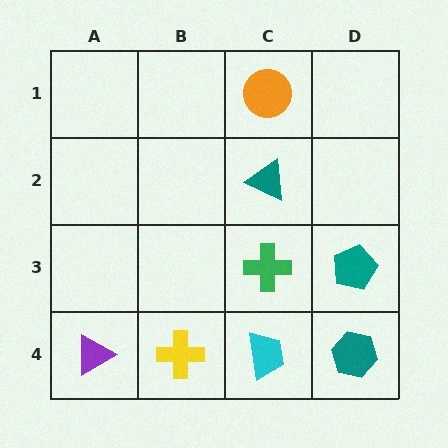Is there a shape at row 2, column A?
No, that cell is empty.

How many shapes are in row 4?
4 shapes.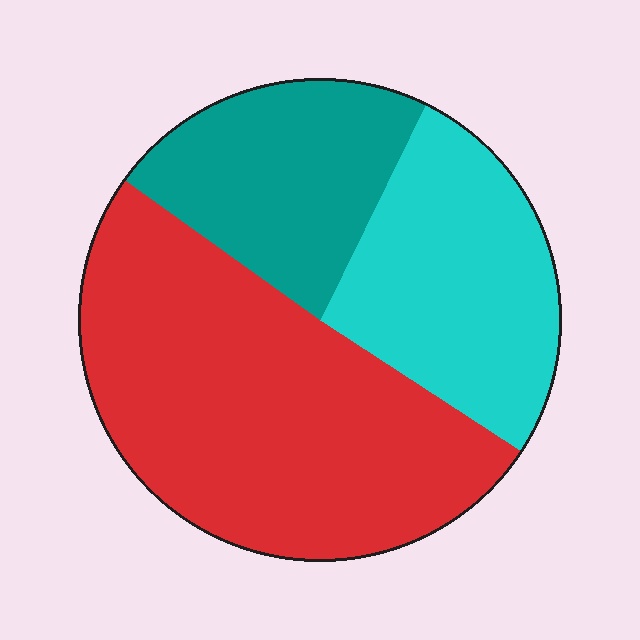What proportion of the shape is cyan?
Cyan takes up about one quarter (1/4) of the shape.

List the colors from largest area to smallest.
From largest to smallest: red, cyan, teal.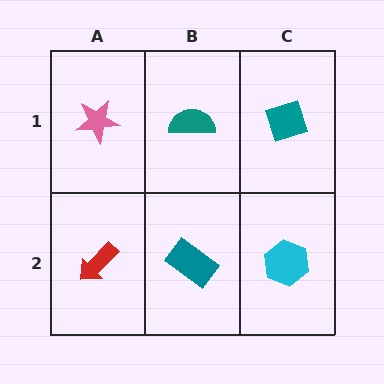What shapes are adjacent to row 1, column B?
A teal rectangle (row 2, column B), a pink star (row 1, column A), a teal diamond (row 1, column C).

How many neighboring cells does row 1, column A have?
2.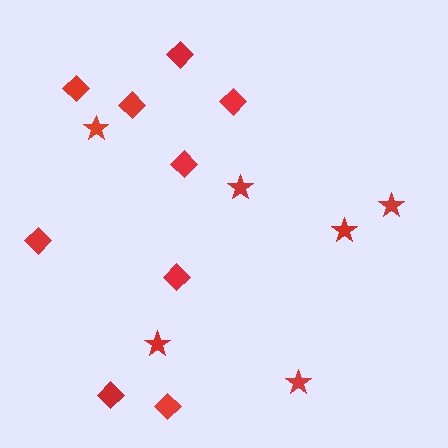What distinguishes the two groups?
There are 2 groups: one group of diamonds (9) and one group of stars (6).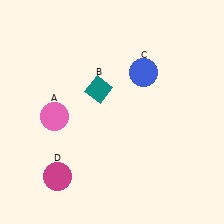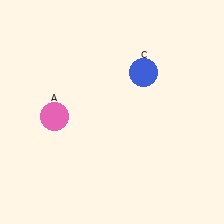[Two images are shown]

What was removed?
The magenta circle (D), the teal diamond (B) were removed in Image 2.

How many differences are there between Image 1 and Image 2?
There are 2 differences between the two images.